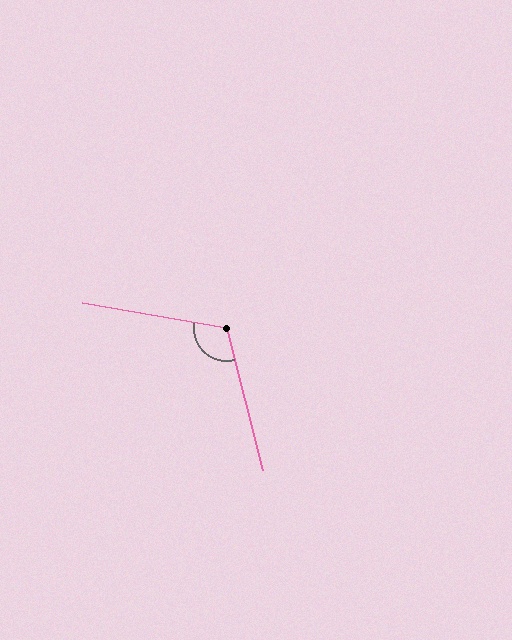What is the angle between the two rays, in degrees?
Approximately 114 degrees.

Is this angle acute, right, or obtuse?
It is obtuse.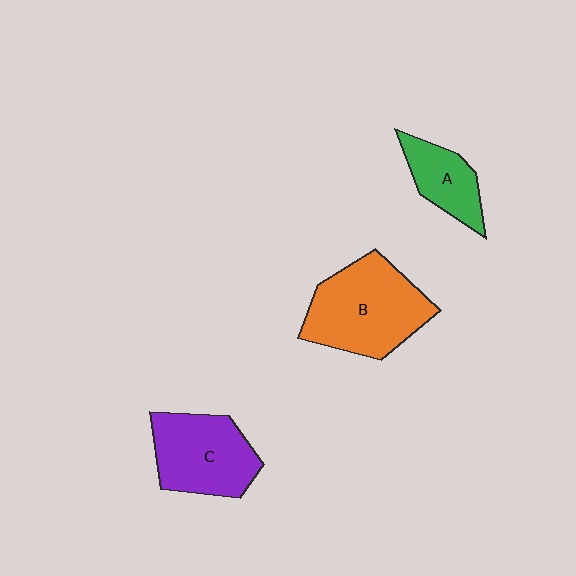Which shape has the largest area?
Shape B (orange).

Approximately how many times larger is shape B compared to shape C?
Approximately 1.2 times.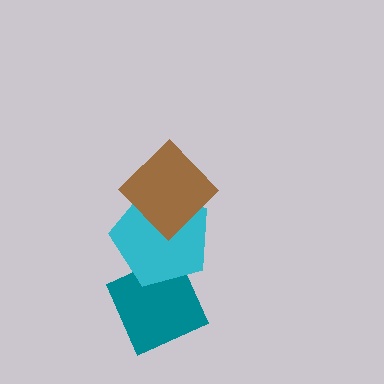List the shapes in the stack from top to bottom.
From top to bottom: the brown diamond, the cyan pentagon, the teal diamond.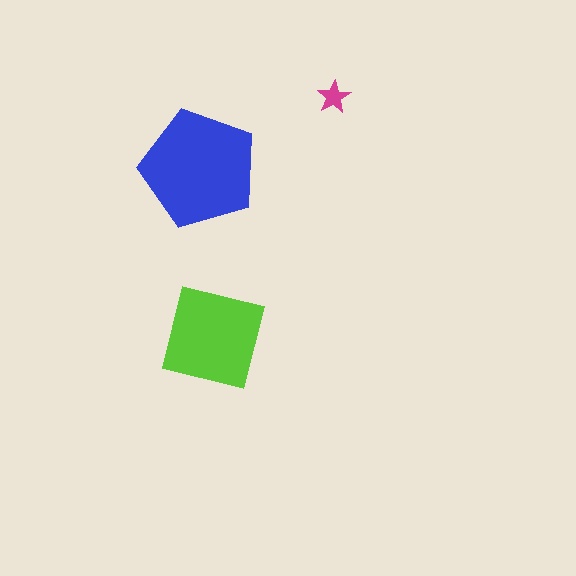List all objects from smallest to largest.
The magenta star, the lime square, the blue pentagon.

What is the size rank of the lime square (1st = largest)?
2nd.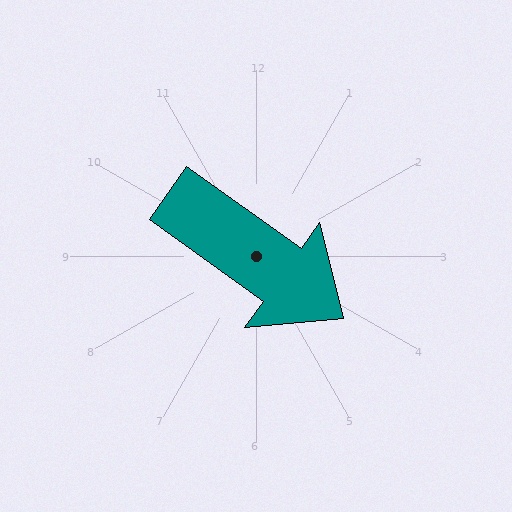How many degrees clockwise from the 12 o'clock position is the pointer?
Approximately 126 degrees.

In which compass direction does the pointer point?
Southeast.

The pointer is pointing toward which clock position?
Roughly 4 o'clock.